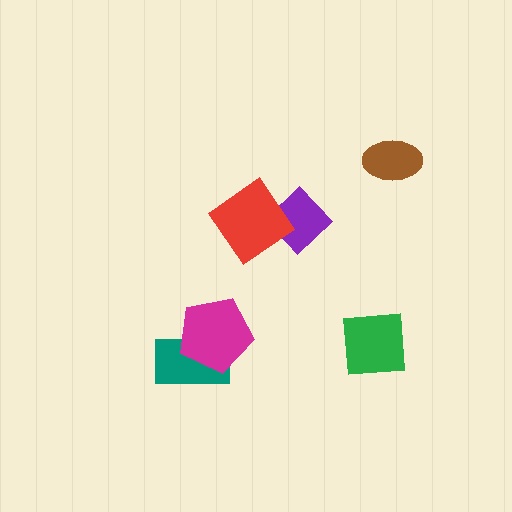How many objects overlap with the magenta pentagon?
1 object overlaps with the magenta pentagon.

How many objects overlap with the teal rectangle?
1 object overlaps with the teal rectangle.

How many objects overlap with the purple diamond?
1 object overlaps with the purple diamond.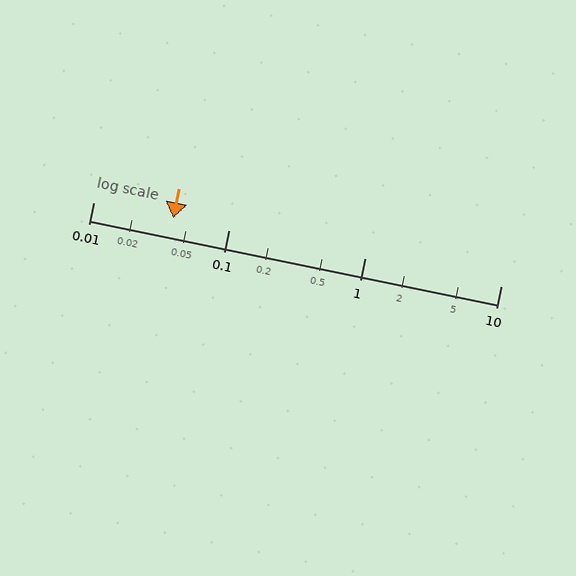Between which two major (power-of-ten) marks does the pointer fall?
The pointer is between 0.01 and 0.1.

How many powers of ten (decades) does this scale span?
The scale spans 3 decades, from 0.01 to 10.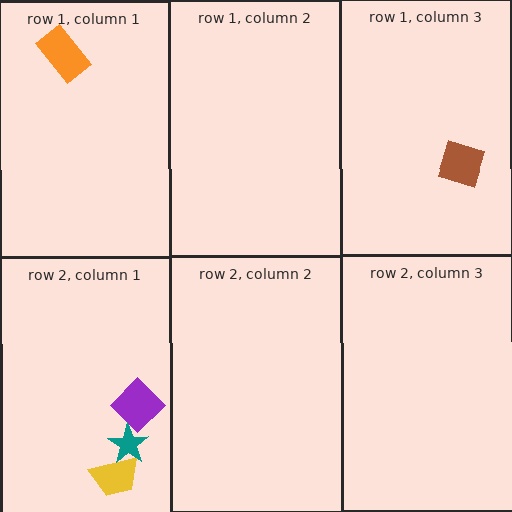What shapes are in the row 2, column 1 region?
The yellow trapezoid, the purple diamond, the teal star.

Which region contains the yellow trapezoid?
The row 2, column 1 region.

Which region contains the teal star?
The row 2, column 1 region.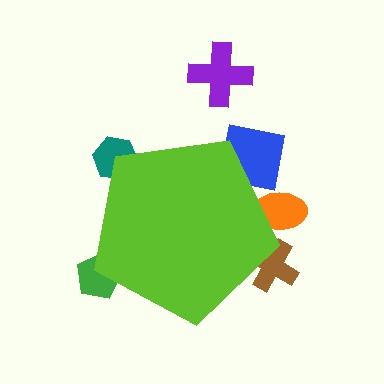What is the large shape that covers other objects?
A lime pentagon.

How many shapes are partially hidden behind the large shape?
5 shapes are partially hidden.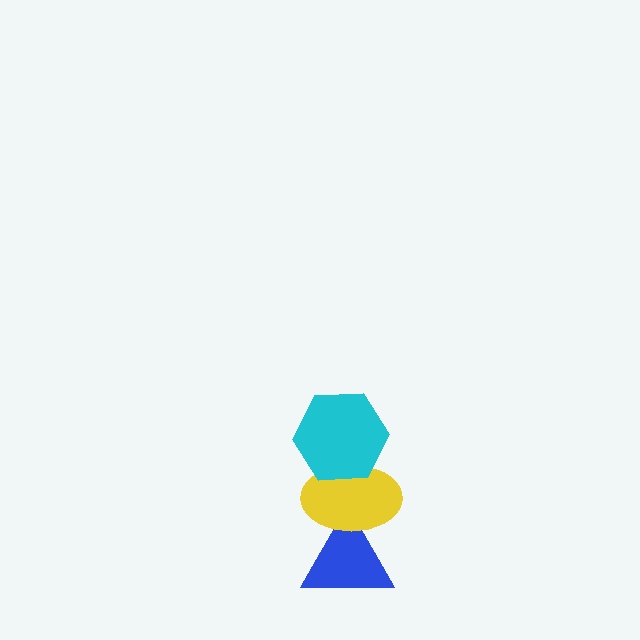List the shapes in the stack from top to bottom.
From top to bottom: the cyan hexagon, the yellow ellipse, the blue triangle.